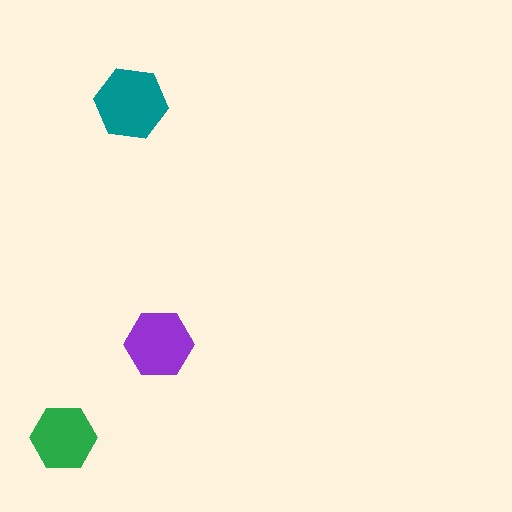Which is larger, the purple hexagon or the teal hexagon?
The teal one.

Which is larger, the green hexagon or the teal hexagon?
The teal one.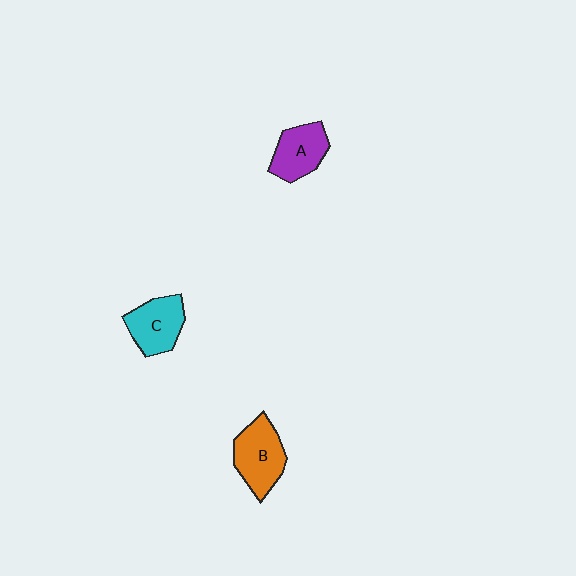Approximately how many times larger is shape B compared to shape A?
Approximately 1.2 times.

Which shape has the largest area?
Shape B (orange).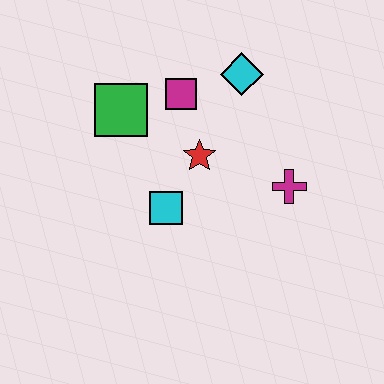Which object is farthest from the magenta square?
The magenta cross is farthest from the magenta square.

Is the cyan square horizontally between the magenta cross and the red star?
No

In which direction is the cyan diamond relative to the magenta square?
The cyan diamond is to the right of the magenta square.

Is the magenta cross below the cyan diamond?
Yes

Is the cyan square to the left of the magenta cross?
Yes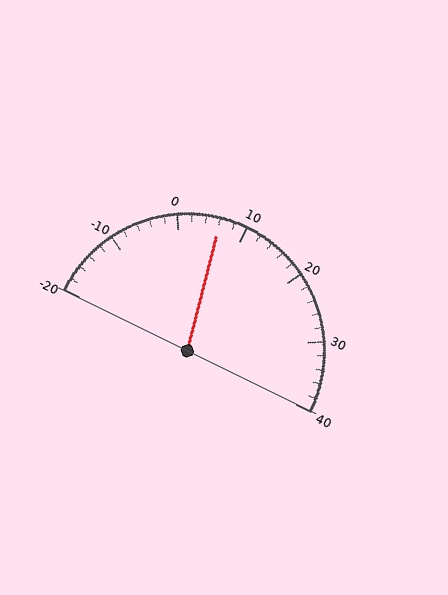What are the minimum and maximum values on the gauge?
The gauge ranges from -20 to 40.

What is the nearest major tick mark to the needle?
The nearest major tick mark is 10.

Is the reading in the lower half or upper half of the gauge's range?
The reading is in the lower half of the range (-20 to 40).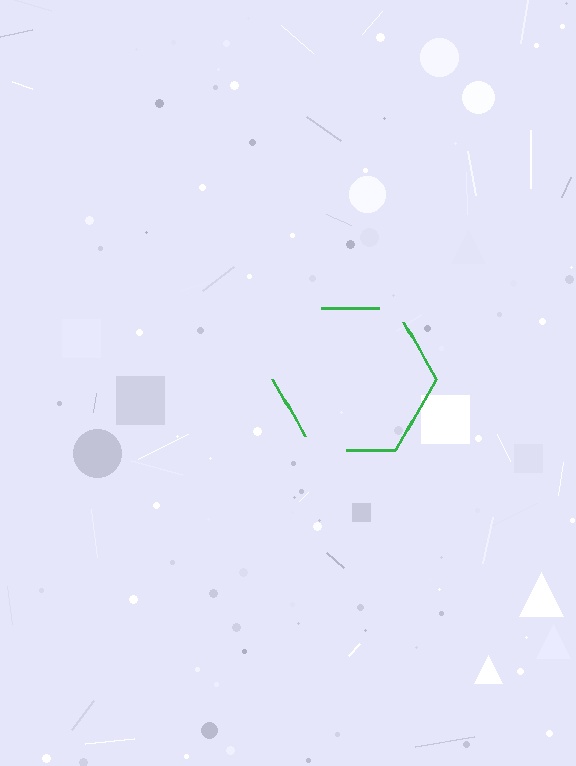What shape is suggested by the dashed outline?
The dashed outline suggests a hexagon.